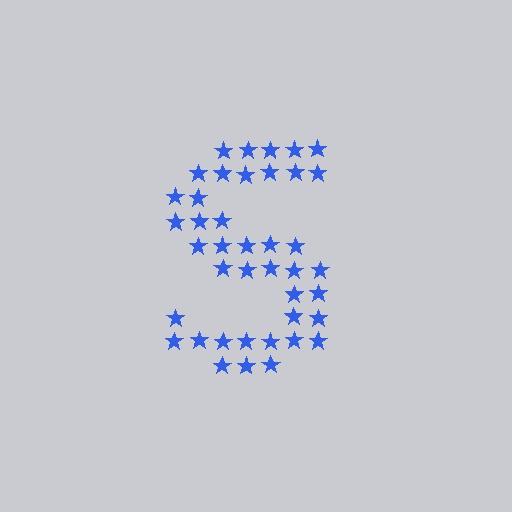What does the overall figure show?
The overall figure shows the letter S.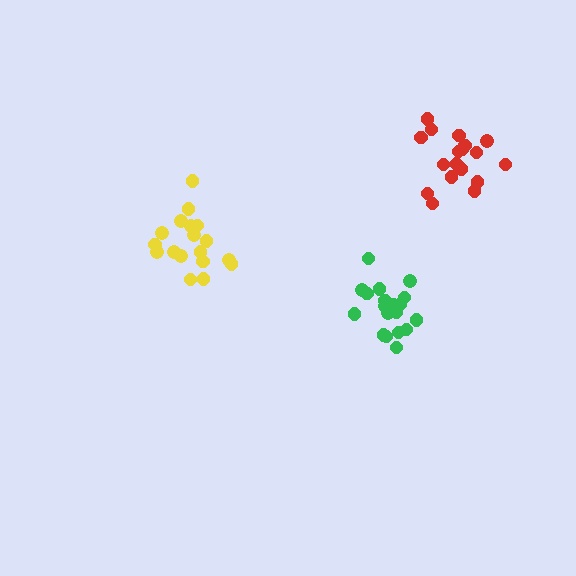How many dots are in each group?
Group 1: 18 dots, Group 2: 18 dots, Group 3: 21 dots (57 total).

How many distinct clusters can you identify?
There are 3 distinct clusters.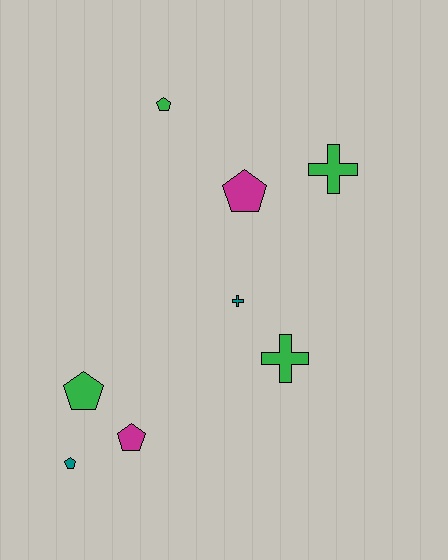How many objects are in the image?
There are 8 objects.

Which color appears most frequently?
Green, with 4 objects.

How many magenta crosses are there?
There are no magenta crosses.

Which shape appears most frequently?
Pentagon, with 5 objects.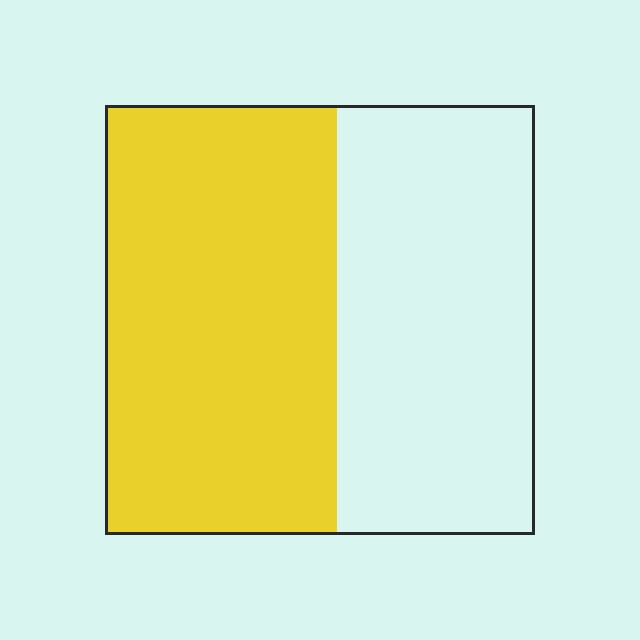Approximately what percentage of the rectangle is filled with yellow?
Approximately 55%.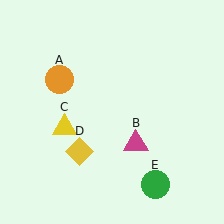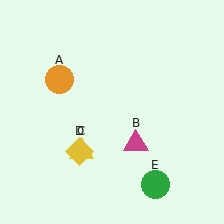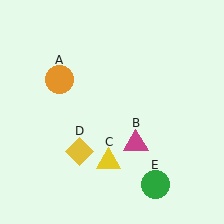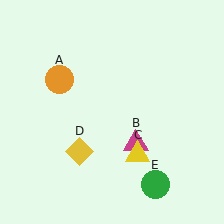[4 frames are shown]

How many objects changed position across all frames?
1 object changed position: yellow triangle (object C).